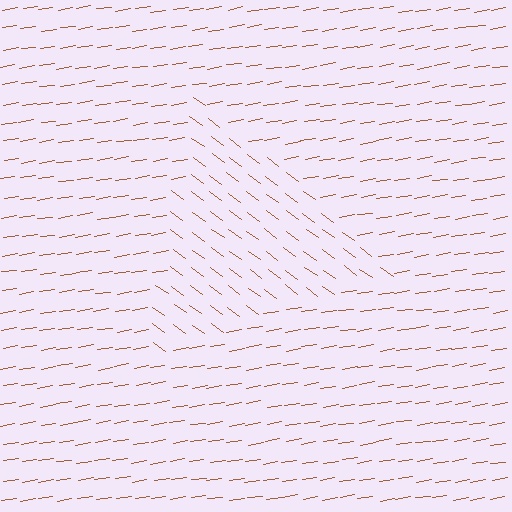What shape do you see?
I see a triangle.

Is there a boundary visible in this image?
Yes, there is a texture boundary formed by a change in line orientation.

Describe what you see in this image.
The image is filled with small brown line segments. A triangle region in the image has lines oriented differently from the surrounding lines, creating a visible texture boundary.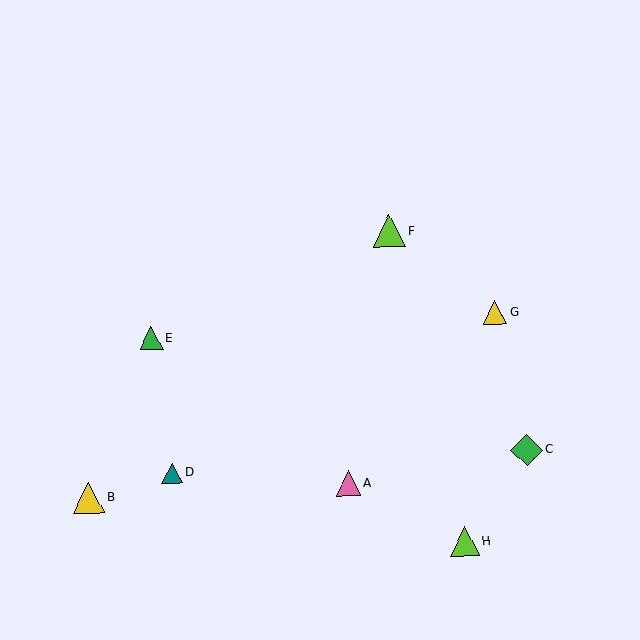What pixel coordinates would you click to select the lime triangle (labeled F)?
Click at (389, 231) to select the lime triangle F.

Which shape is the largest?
The lime triangle (labeled F) is the largest.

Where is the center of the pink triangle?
The center of the pink triangle is at (348, 483).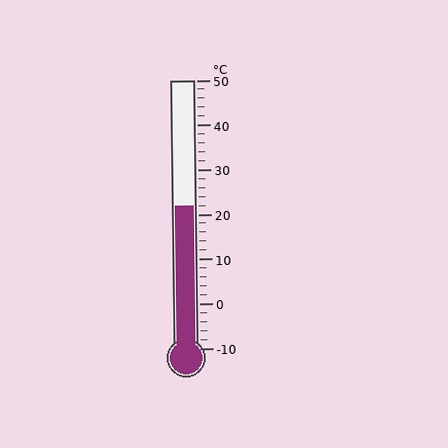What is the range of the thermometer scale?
The thermometer scale ranges from -10°C to 50°C.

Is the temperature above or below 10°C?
The temperature is above 10°C.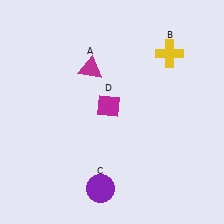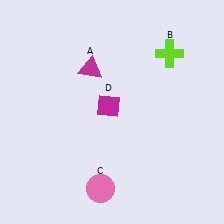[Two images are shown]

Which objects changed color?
B changed from yellow to lime. C changed from purple to pink.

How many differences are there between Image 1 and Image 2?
There are 2 differences between the two images.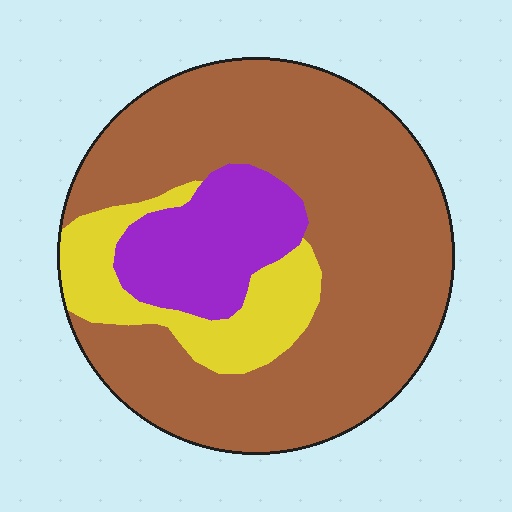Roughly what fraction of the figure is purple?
Purple takes up about one sixth (1/6) of the figure.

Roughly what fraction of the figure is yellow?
Yellow covers roughly 15% of the figure.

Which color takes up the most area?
Brown, at roughly 70%.